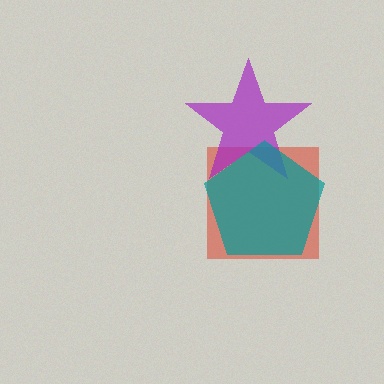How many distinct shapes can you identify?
There are 3 distinct shapes: a red square, a purple star, a teal pentagon.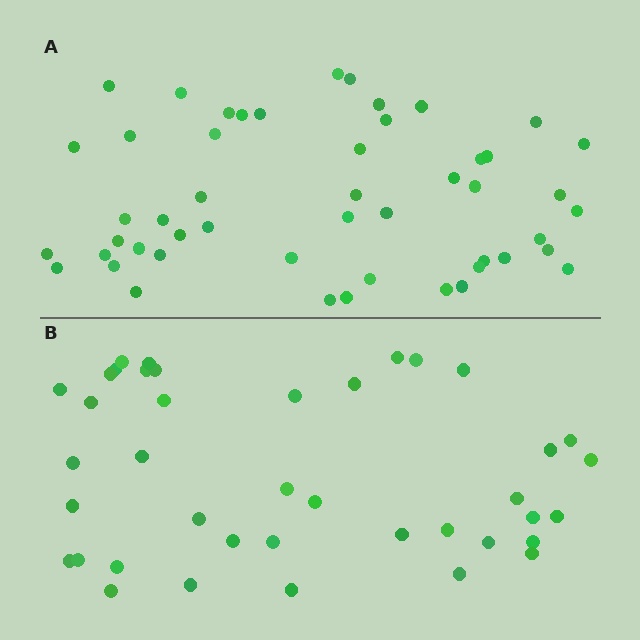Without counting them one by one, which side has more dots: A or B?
Region A (the top region) has more dots.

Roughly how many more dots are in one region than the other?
Region A has roughly 10 or so more dots than region B.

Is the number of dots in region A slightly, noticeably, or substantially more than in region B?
Region A has noticeably more, but not dramatically so. The ratio is roughly 1.2 to 1.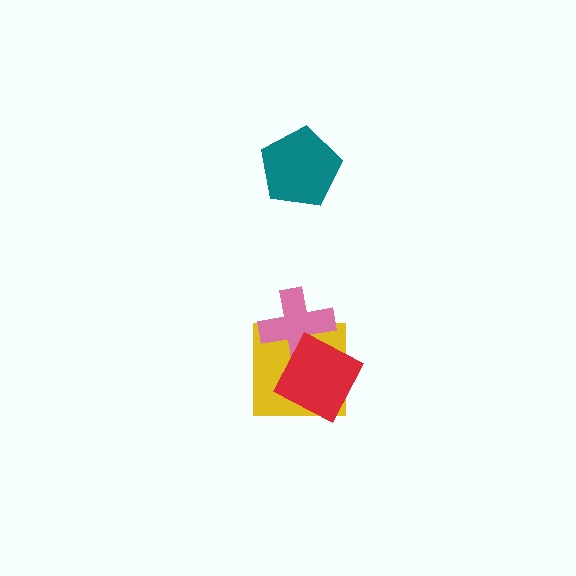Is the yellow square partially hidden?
Yes, it is partially covered by another shape.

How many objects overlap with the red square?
2 objects overlap with the red square.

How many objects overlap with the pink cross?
2 objects overlap with the pink cross.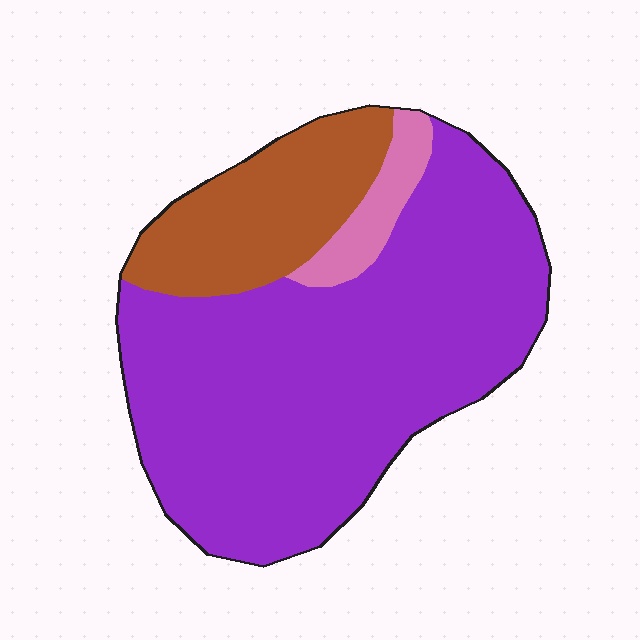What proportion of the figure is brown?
Brown takes up about one fifth (1/5) of the figure.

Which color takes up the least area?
Pink, at roughly 5%.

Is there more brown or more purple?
Purple.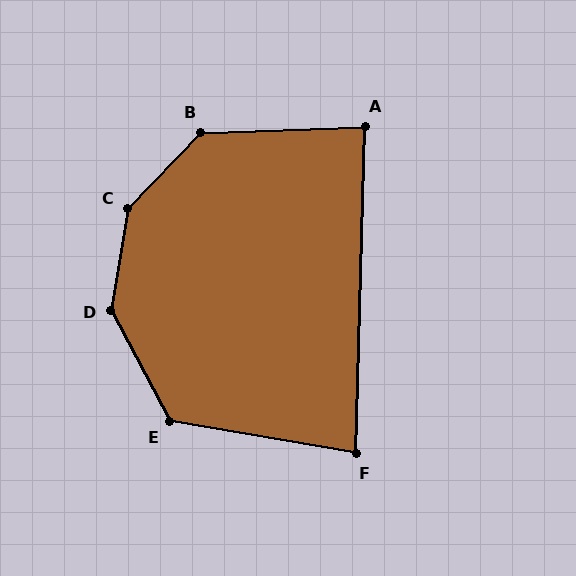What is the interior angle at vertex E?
Approximately 127 degrees (obtuse).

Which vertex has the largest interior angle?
C, at approximately 146 degrees.